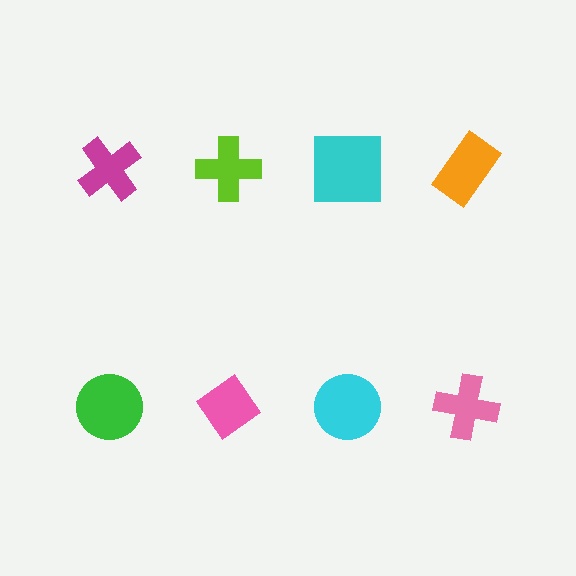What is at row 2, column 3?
A cyan circle.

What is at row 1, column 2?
A lime cross.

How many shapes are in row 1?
4 shapes.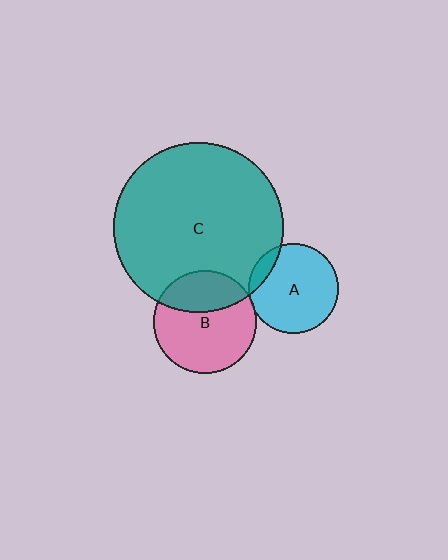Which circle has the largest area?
Circle C (teal).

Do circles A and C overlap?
Yes.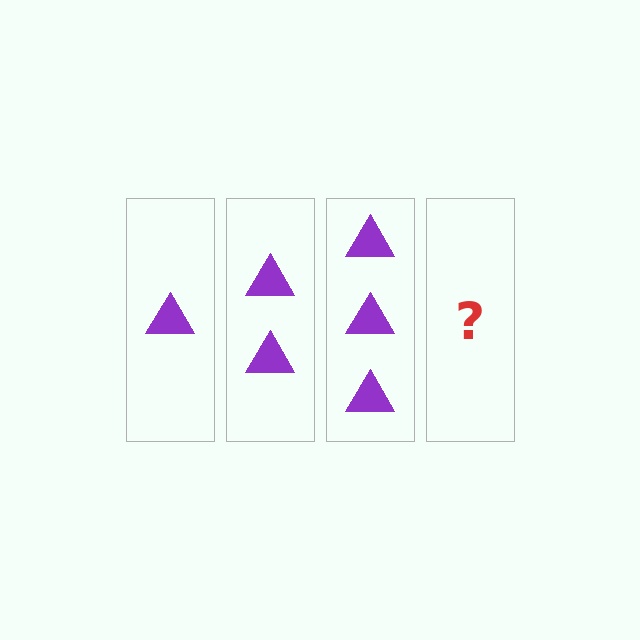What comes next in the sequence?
The next element should be 4 triangles.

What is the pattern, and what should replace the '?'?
The pattern is that each step adds one more triangle. The '?' should be 4 triangles.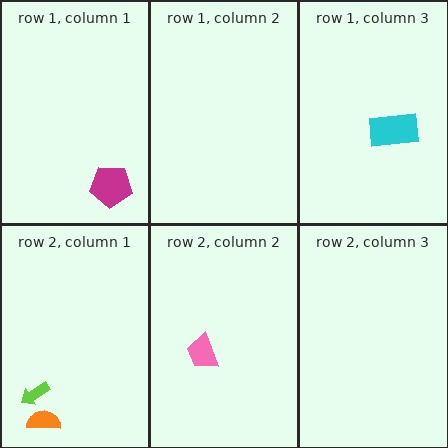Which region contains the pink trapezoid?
The row 2, column 2 region.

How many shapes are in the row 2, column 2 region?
1.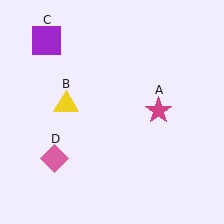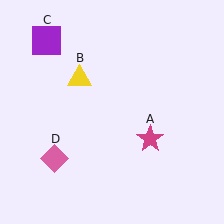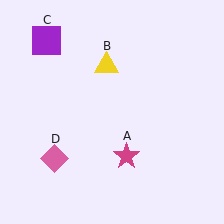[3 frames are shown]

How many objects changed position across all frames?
2 objects changed position: magenta star (object A), yellow triangle (object B).